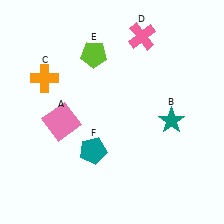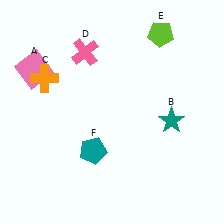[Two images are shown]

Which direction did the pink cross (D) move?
The pink cross (D) moved left.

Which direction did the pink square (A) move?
The pink square (A) moved up.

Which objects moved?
The objects that moved are: the pink square (A), the pink cross (D), the lime pentagon (E).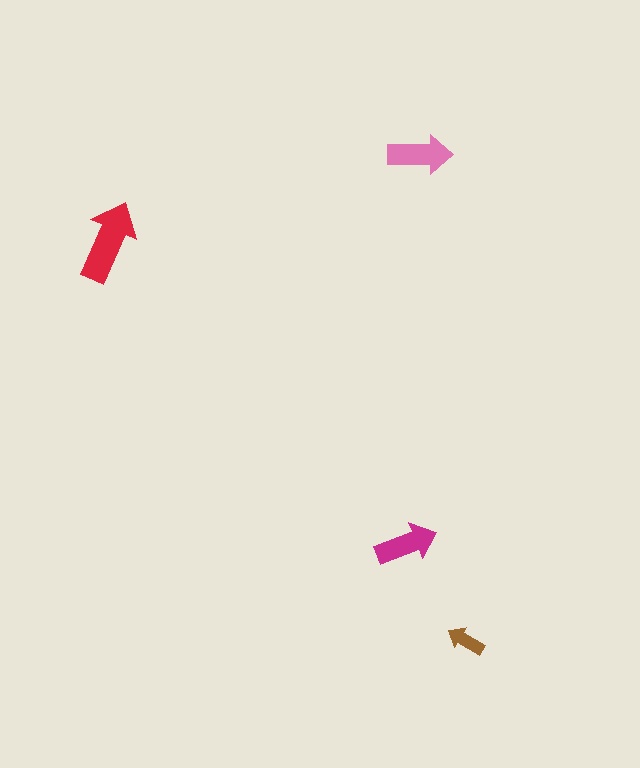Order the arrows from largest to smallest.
the red one, the pink one, the magenta one, the brown one.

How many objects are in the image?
There are 4 objects in the image.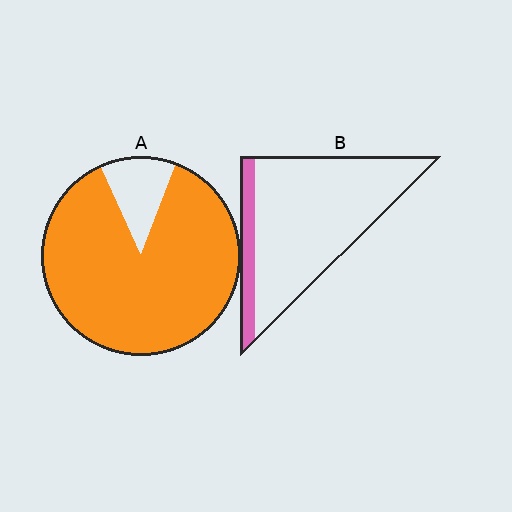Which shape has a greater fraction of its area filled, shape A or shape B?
Shape A.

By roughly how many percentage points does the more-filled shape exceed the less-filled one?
By roughly 75 percentage points (A over B).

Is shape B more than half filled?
No.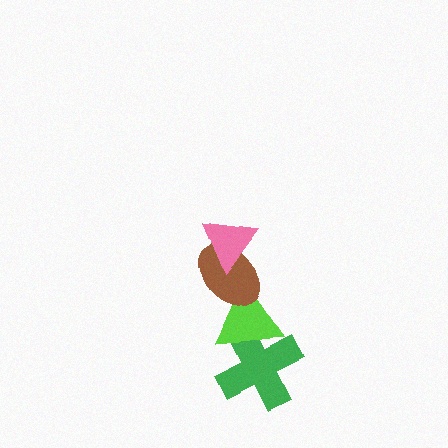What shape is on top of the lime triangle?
The brown ellipse is on top of the lime triangle.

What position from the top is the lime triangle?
The lime triangle is 3rd from the top.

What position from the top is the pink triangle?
The pink triangle is 1st from the top.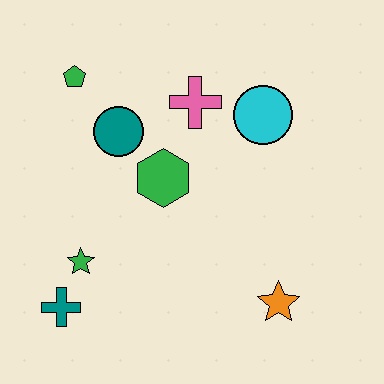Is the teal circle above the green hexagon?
Yes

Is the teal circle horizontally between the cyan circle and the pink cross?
No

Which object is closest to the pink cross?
The cyan circle is closest to the pink cross.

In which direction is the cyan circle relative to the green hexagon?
The cyan circle is to the right of the green hexagon.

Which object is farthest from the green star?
The cyan circle is farthest from the green star.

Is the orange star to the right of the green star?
Yes